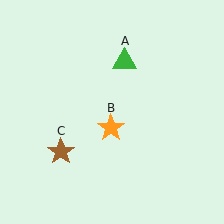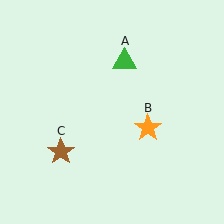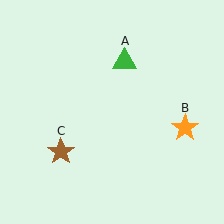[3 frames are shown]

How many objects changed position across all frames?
1 object changed position: orange star (object B).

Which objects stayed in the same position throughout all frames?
Green triangle (object A) and brown star (object C) remained stationary.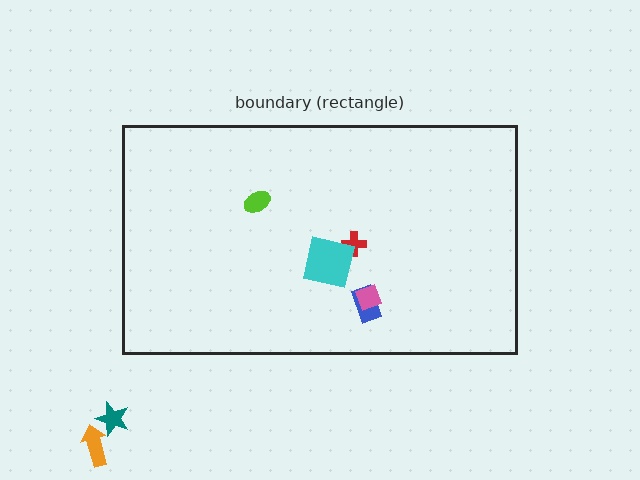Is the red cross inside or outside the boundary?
Inside.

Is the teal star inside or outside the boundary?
Outside.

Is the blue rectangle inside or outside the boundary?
Inside.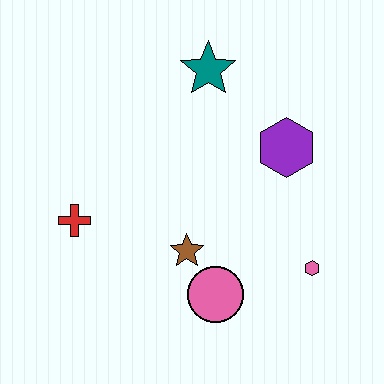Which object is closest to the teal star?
The purple hexagon is closest to the teal star.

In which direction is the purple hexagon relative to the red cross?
The purple hexagon is to the right of the red cross.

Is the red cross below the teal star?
Yes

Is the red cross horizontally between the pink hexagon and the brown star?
No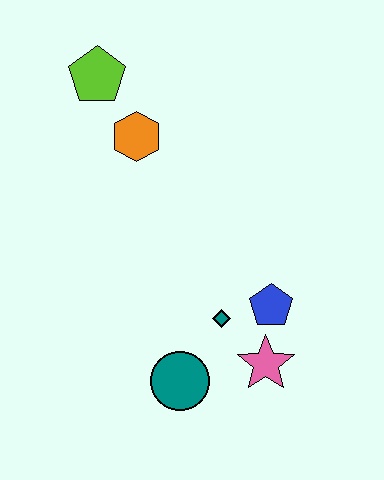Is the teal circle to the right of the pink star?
No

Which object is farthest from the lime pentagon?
The pink star is farthest from the lime pentagon.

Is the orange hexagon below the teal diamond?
No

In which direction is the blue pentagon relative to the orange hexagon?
The blue pentagon is below the orange hexagon.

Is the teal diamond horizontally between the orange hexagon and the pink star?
Yes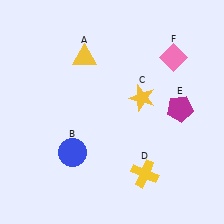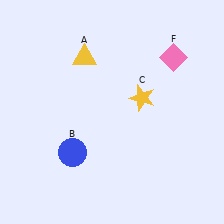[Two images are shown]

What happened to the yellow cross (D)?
The yellow cross (D) was removed in Image 2. It was in the bottom-right area of Image 1.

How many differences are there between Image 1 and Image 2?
There are 2 differences between the two images.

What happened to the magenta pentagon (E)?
The magenta pentagon (E) was removed in Image 2. It was in the top-right area of Image 1.